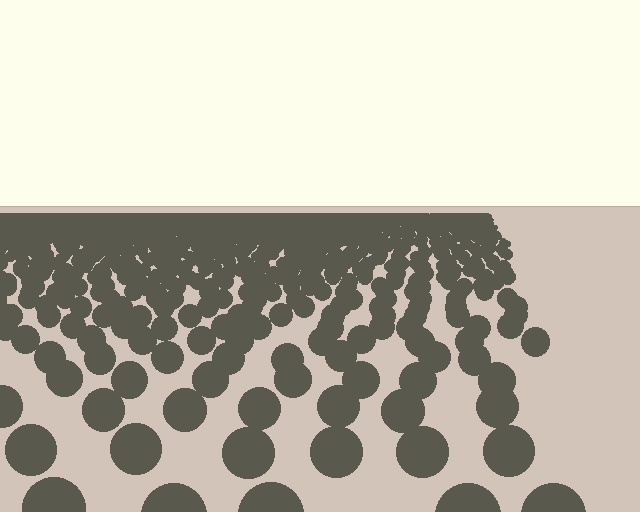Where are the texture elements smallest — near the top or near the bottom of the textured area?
Near the top.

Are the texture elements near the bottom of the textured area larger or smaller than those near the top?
Larger. Near the bottom, elements are closer to the viewer and appear at a bigger on-screen size.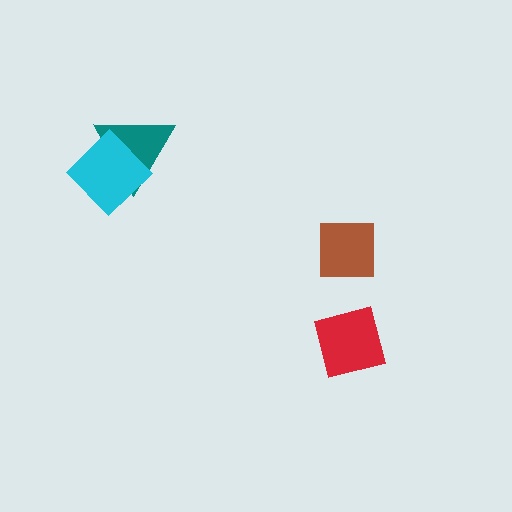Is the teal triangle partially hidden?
Yes, it is partially covered by another shape.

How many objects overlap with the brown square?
0 objects overlap with the brown square.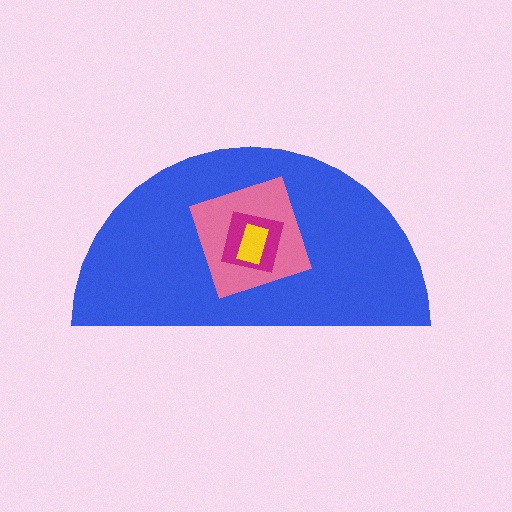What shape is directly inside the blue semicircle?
The pink diamond.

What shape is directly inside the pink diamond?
The magenta square.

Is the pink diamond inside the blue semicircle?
Yes.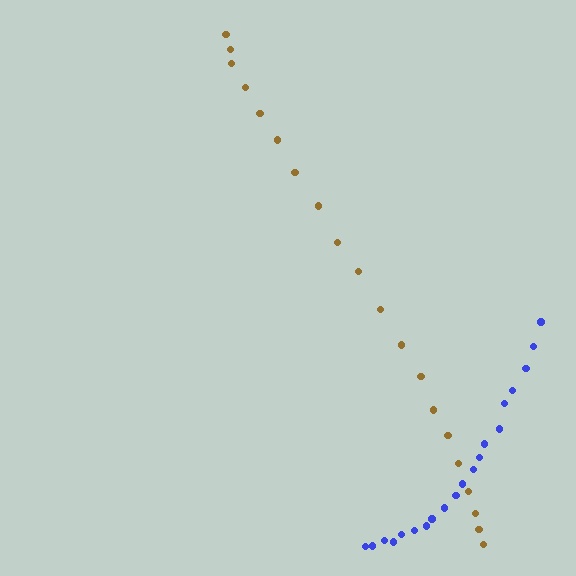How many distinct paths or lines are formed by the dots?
There are 2 distinct paths.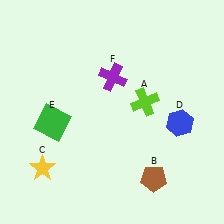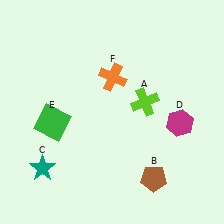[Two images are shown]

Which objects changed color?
C changed from yellow to teal. D changed from blue to magenta. F changed from purple to orange.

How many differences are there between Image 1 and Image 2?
There are 3 differences between the two images.